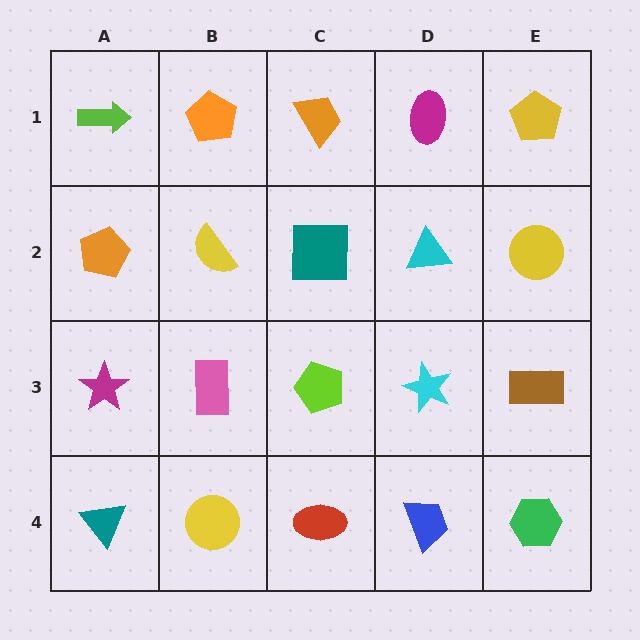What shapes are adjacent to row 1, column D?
A cyan triangle (row 2, column D), an orange trapezoid (row 1, column C), a yellow pentagon (row 1, column E).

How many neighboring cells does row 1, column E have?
2.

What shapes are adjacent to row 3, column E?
A yellow circle (row 2, column E), a green hexagon (row 4, column E), a cyan star (row 3, column D).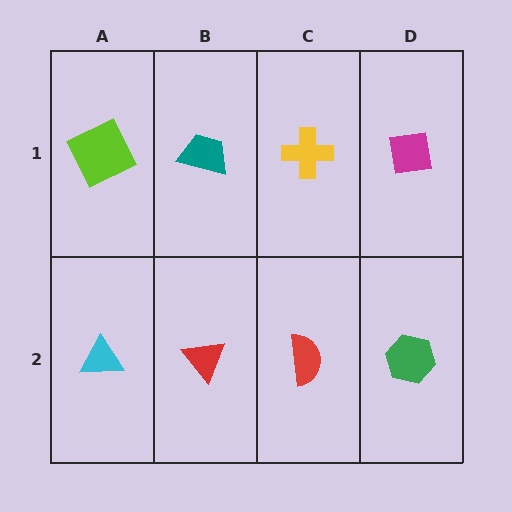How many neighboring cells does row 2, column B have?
3.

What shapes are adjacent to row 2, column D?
A magenta square (row 1, column D), a red semicircle (row 2, column C).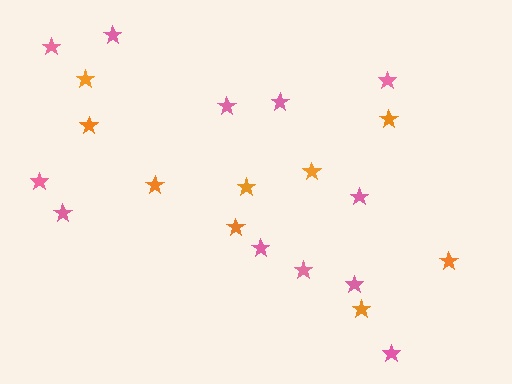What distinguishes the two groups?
There are 2 groups: one group of orange stars (9) and one group of pink stars (12).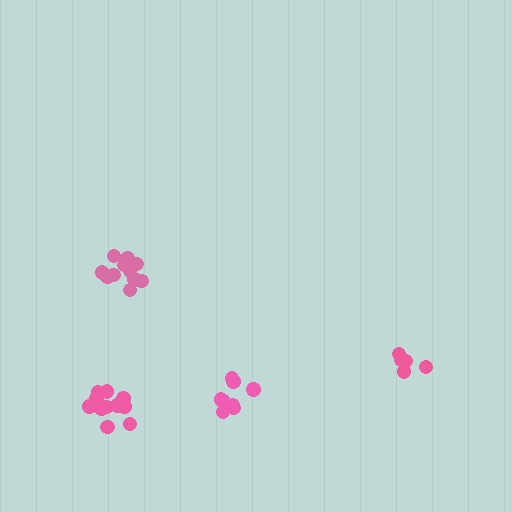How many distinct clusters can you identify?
There are 4 distinct clusters.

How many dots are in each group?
Group 1: 11 dots, Group 2: 5 dots, Group 3: 8 dots, Group 4: 11 dots (35 total).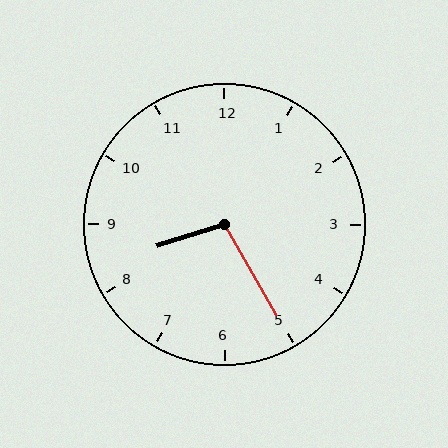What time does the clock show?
8:25.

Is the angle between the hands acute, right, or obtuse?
It is obtuse.